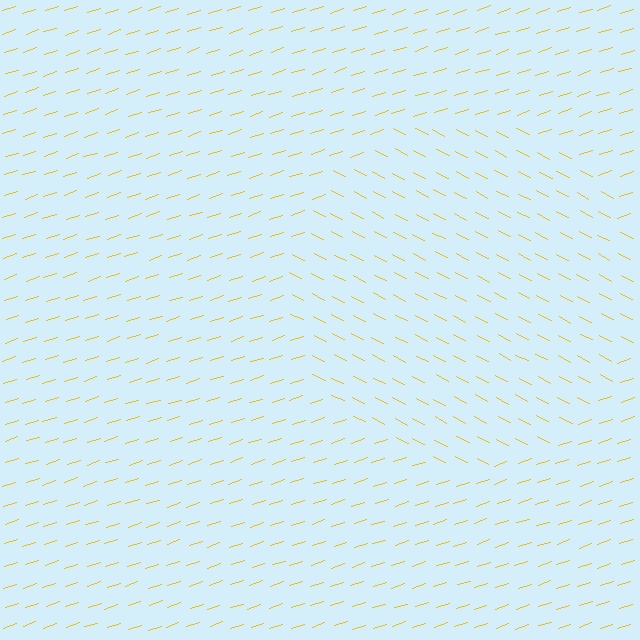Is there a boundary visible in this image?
Yes, there is a texture boundary formed by a change in line orientation.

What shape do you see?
I see a circle.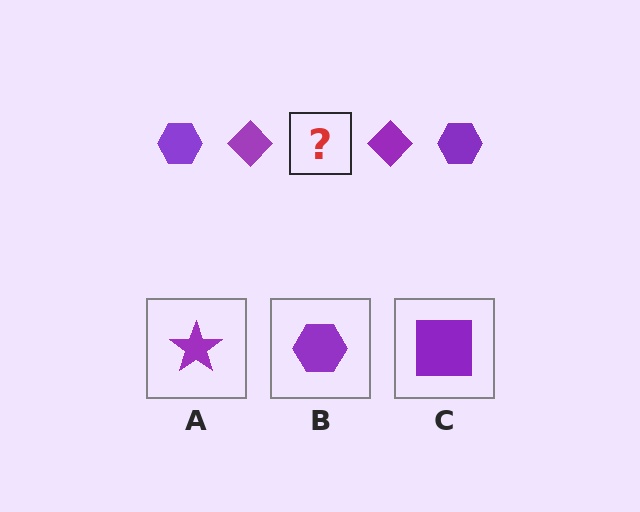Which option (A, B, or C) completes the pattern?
B.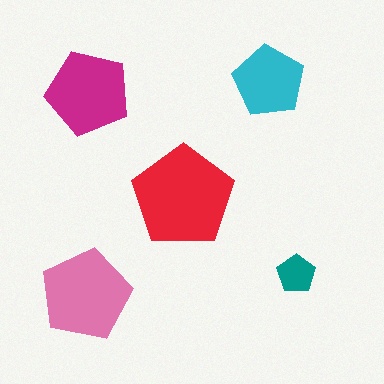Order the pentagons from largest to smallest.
the red one, the pink one, the magenta one, the cyan one, the teal one.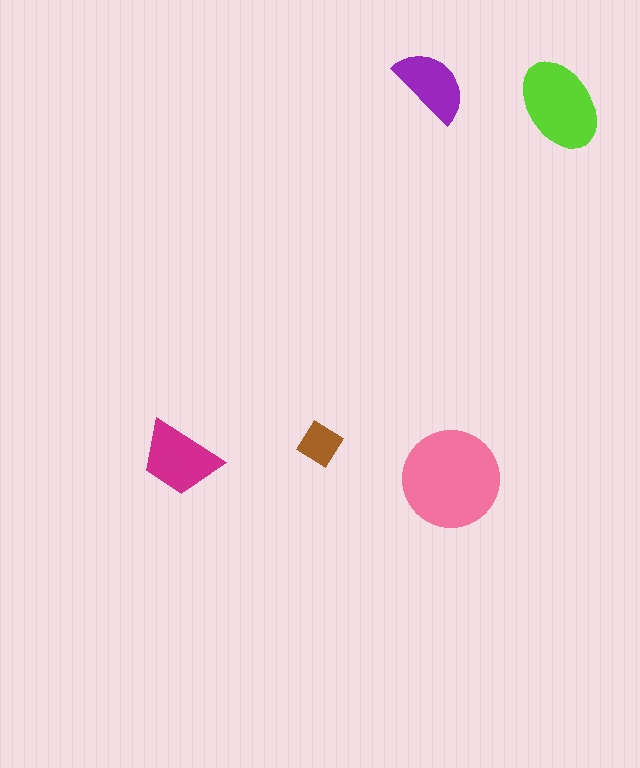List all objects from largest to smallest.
The pink circle, the lime ellipse, the magenta trapezoid, the purple semicircle, the brown diamond.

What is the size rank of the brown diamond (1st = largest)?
5th.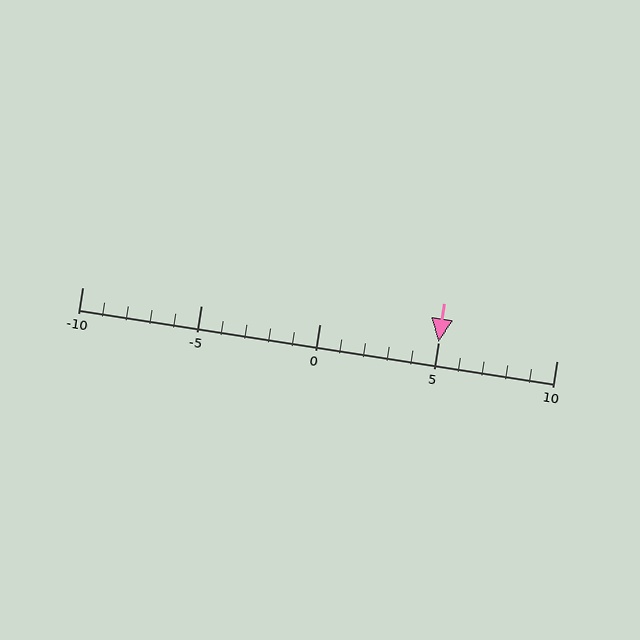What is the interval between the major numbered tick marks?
The major tick marks are spaced 5 units apart.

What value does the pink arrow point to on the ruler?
The pink arrow points to approximately 5.